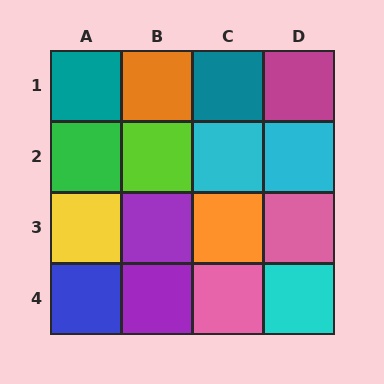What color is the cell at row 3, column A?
Yellow.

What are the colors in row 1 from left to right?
Teal, orange, teal, magenta.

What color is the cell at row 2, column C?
Cyan.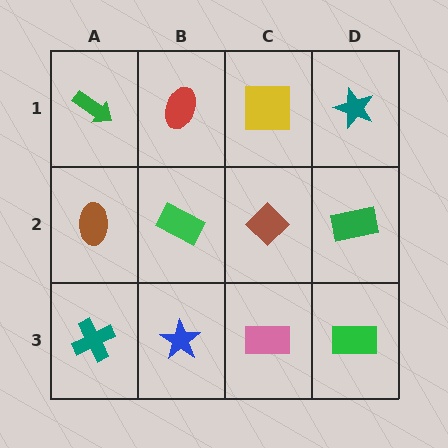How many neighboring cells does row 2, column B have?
4.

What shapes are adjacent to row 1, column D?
A green rectangle (row 2, column D), a yellow square (row 1, column C).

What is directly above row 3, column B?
A green rectangle.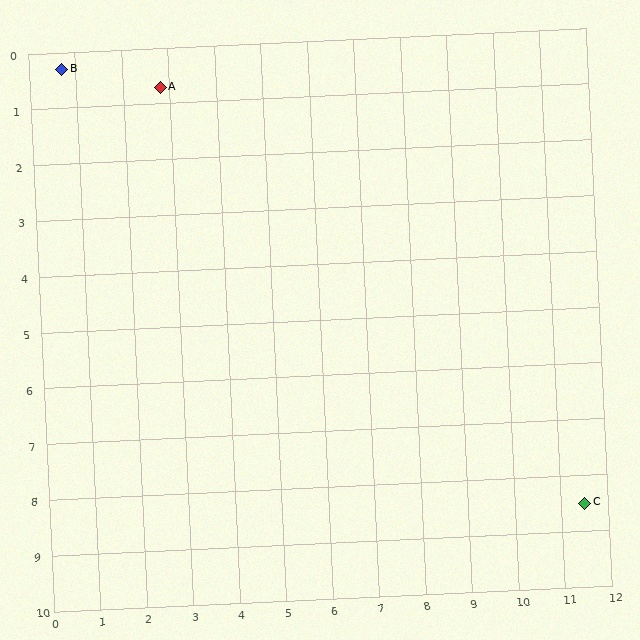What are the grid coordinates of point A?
Point A is at approximately (2.8, 0.7).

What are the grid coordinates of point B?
Point B is at approximately (0.7, 0.3).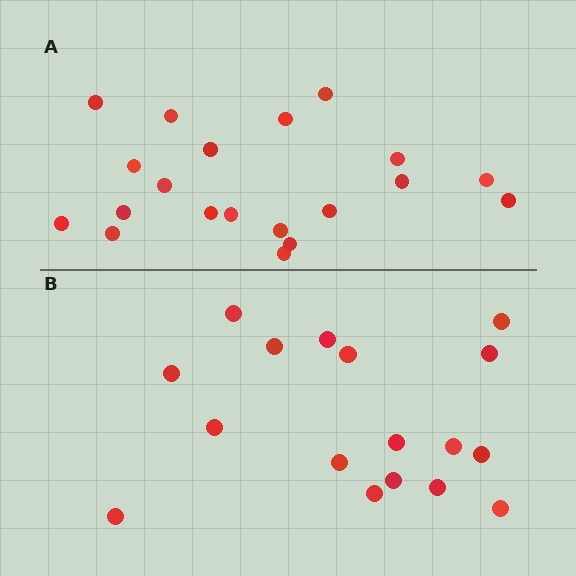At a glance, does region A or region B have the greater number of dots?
Region A (the top region) has more dots.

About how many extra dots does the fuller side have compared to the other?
Region A has just a few more — roughly 2 or 3 more dots than region B.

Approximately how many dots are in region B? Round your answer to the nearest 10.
About 20 dots. (The exact count is 17, which rounds to 20.)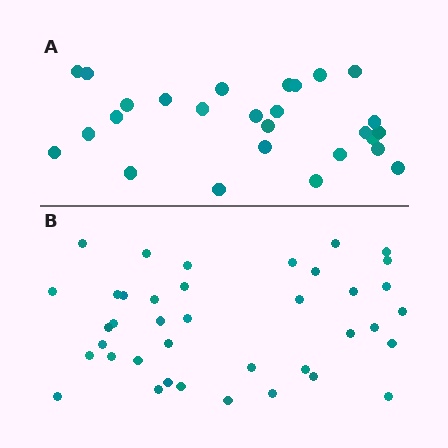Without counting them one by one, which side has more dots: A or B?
Region B (the bottom region) has more dots.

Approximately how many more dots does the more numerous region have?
Region B has roughly 12 or so more dots than region A.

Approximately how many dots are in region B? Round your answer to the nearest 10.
About 40 dots. (The exact count is 39, which rounds to 40.)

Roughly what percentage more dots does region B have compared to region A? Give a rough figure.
About 45% more.